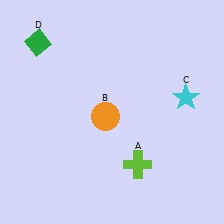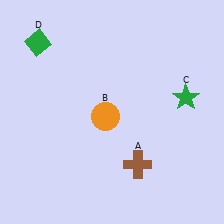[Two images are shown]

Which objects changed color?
A changed from lime to brown. C changed from cyan to green.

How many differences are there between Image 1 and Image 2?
There are 2 differences between the two images.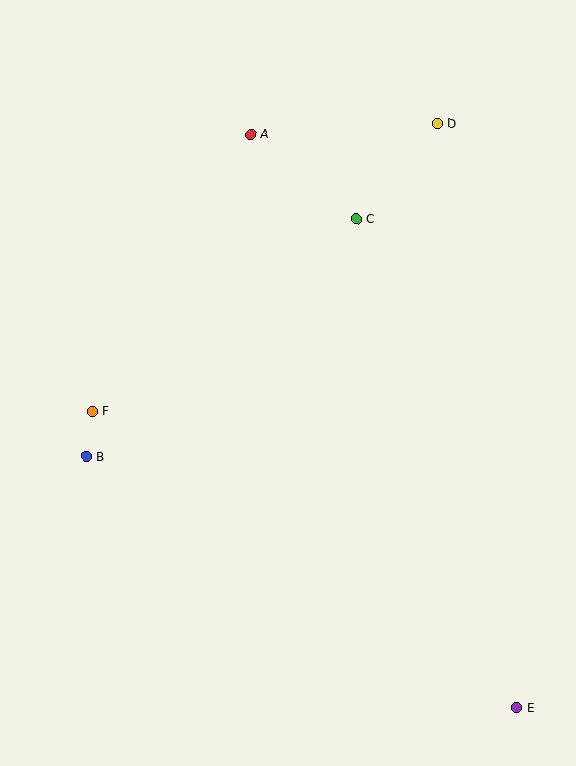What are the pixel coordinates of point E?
Point E is at (517, 708).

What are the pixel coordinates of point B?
Point B is at (87, 456).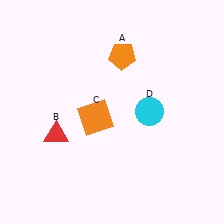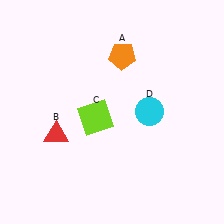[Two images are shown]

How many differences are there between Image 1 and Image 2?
There is 1 difference between the two images.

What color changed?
The square (C) changed from orange in Image 1 to lime in Image 2.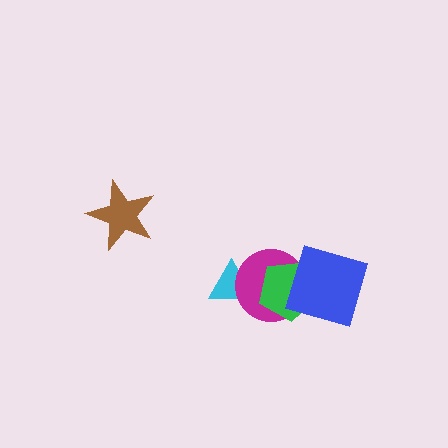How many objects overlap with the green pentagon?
2 objects overlap with the green pentagon.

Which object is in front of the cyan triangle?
The magenta circle is in front of the cyan triangle.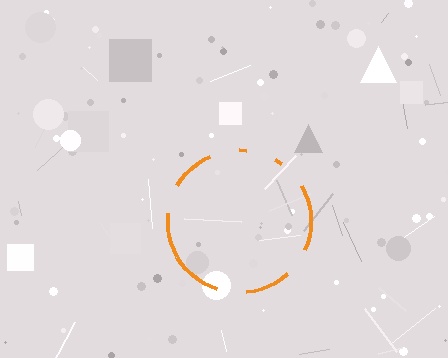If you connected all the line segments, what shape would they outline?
They would outline a circle.